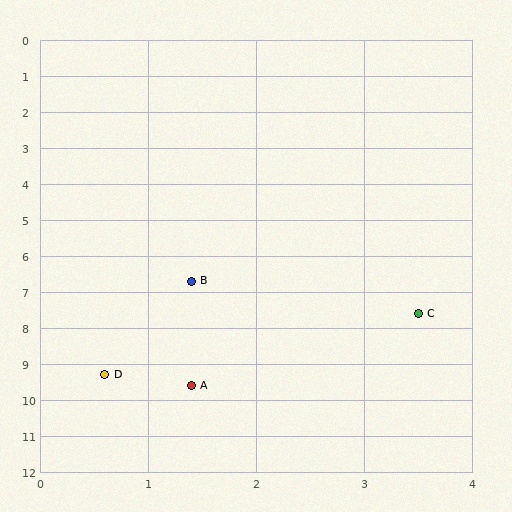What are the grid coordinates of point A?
Point A is at approximately (1.4, 9.6).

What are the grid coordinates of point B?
Point B is at approximately (1.4, 6.7).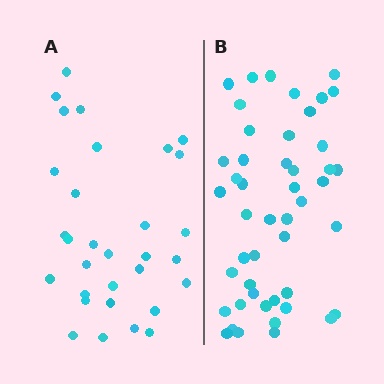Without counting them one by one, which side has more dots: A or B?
Region B (the right region) has more dots.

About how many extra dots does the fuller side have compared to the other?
Region B has approximately 15 more dots than region A.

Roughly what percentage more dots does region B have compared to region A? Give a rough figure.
About 50% more.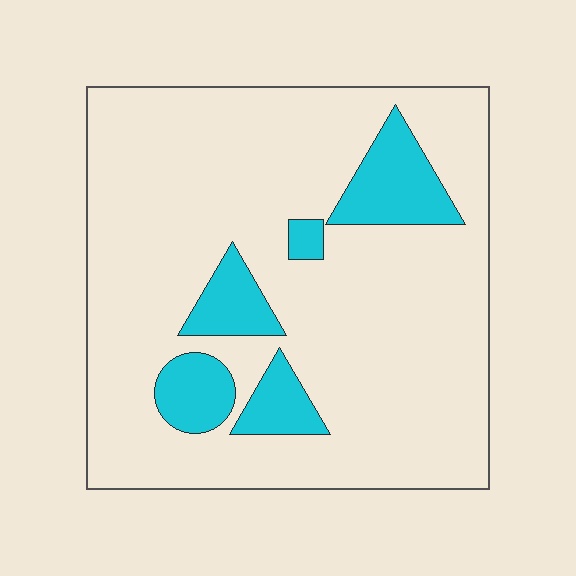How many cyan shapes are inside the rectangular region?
5.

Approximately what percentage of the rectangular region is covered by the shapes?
Approximately 15%.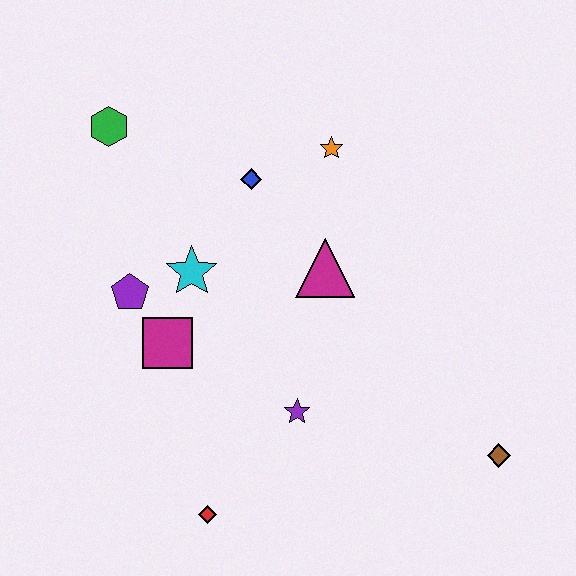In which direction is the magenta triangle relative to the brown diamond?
The magenta triangle is above the brown diamond.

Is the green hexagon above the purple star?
Yes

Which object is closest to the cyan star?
The purple pentagon is closest to the cyan star.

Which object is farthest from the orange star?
The red diamond is farthest from the orange star.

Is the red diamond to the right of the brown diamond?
No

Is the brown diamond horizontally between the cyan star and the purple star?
No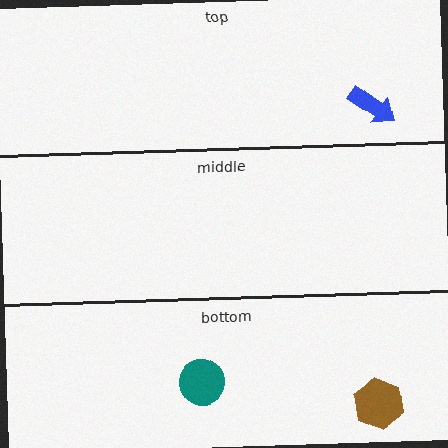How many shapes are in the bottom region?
2.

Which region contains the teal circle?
The bottom region.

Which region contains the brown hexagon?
The bottom region.